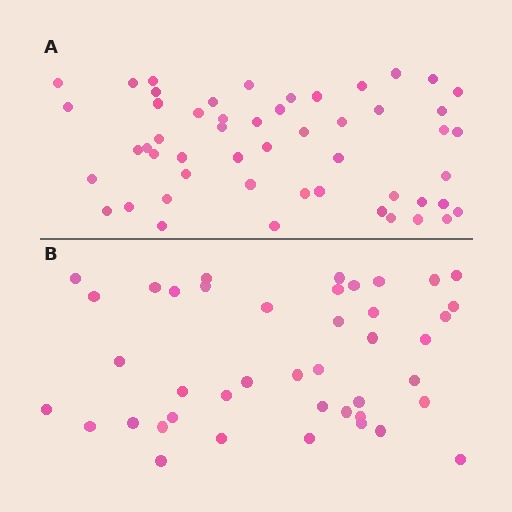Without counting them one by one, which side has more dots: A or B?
Region A (the top region) has more dots.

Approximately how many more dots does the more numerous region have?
Region A has roughly 10 or so more dots than region B.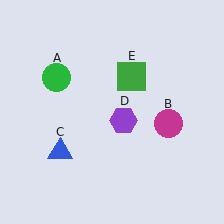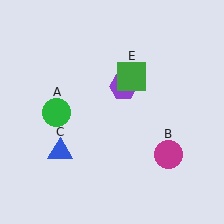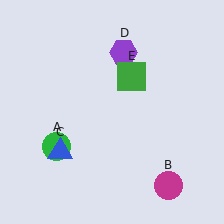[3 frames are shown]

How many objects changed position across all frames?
3 objects changed position: green circle (object A), magenta circle (object B), purple hexagon (object D).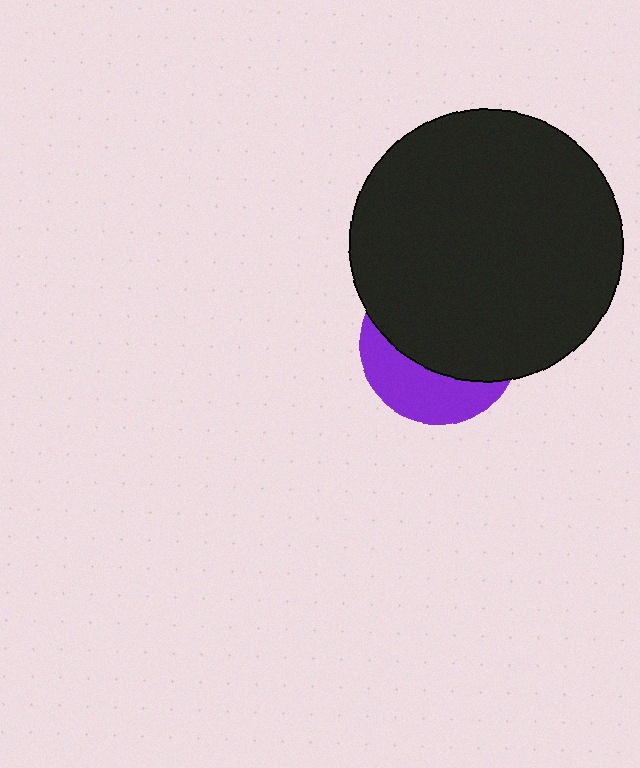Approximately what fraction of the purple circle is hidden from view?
Roughly 65% of the purple circle is hidden behind the black circle.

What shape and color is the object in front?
The object in front is a black circle.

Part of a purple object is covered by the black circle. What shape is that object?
It is a circle.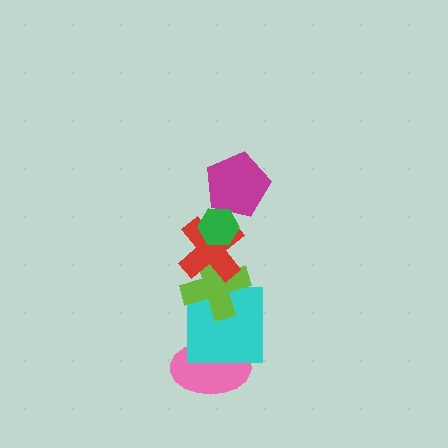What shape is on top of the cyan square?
The lime cross is on top of the cyan square.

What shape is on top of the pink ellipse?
The cyan square is on top of the pink ellipse.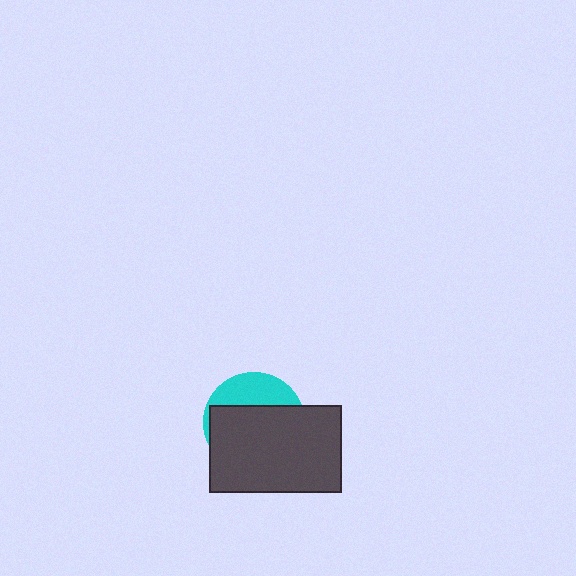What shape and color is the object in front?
The object in front is a dark gray rectangle.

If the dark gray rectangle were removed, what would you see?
You would see the complete cyan circle.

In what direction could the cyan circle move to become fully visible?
The cyan circle could move up. That would shift it out from behind the dark gray rectangle entirely.